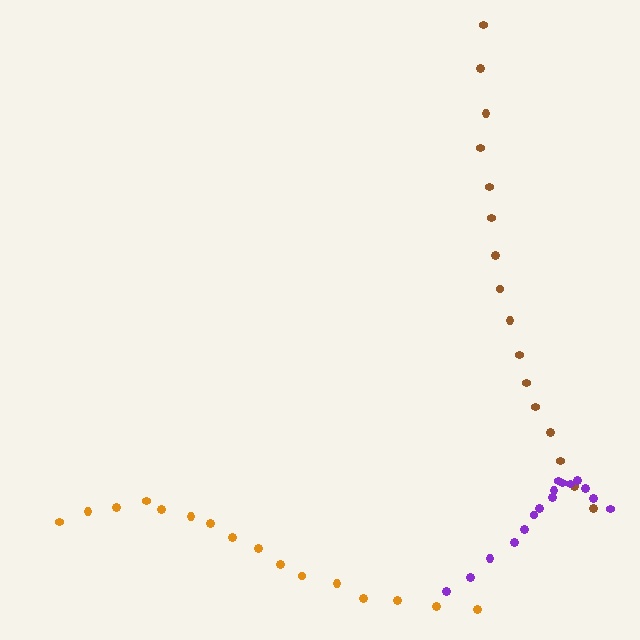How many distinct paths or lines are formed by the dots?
There are 3 distinct paths.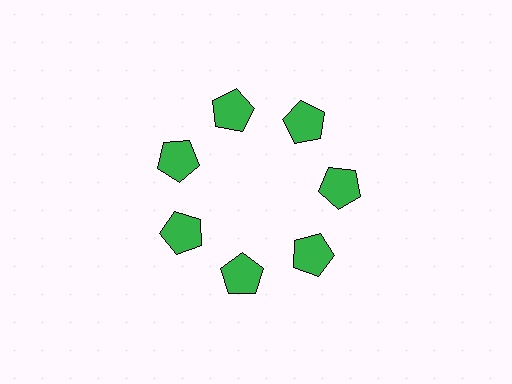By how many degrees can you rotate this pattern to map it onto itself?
The pattern maps onto itself every 51 degrees of rotation.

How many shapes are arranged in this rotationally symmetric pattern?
There are 7 shapes, arranged in 7 groups of 1.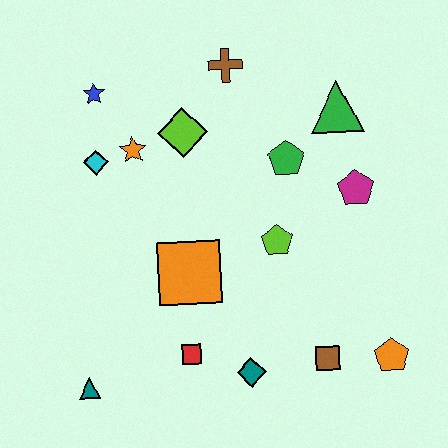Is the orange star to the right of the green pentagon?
No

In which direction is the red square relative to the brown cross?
The red square is below the brown cross.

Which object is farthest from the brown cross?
The teal triangle is farthest from the brown cross.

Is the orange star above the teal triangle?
Yes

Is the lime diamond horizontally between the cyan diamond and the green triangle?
Yes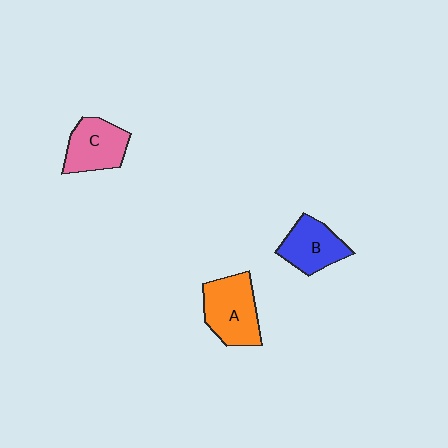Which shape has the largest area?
Shape A (orange).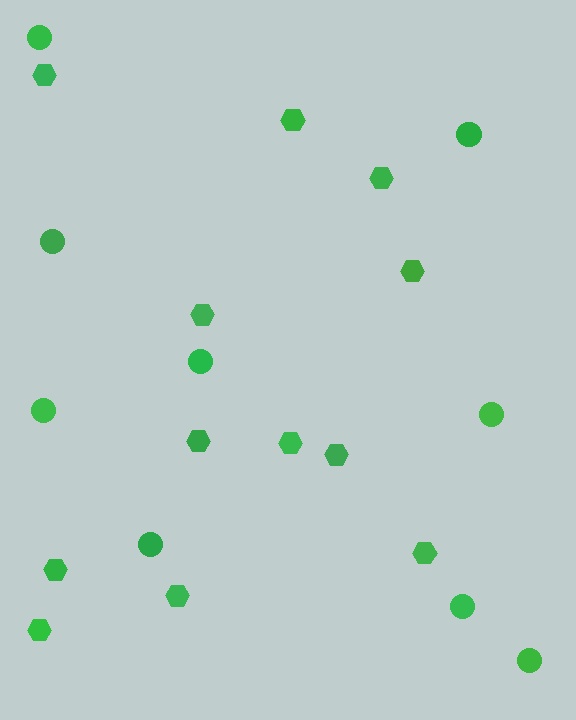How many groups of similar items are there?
There are 2 groups: one group of circles (9) and one group of hexagons (12).